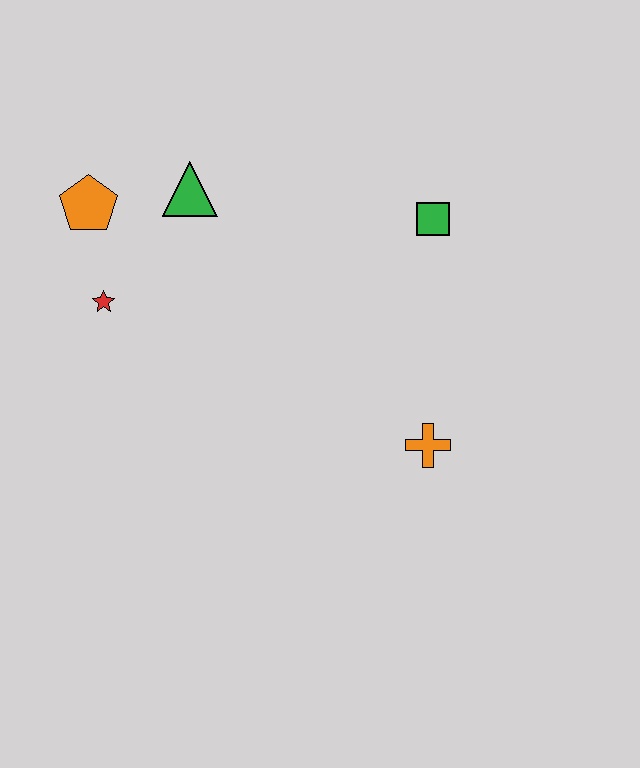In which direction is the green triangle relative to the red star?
The green triangle is above the red star.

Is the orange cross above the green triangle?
No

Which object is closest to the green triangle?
The orange pentagon is closest to the green triangle.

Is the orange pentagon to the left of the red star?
Yes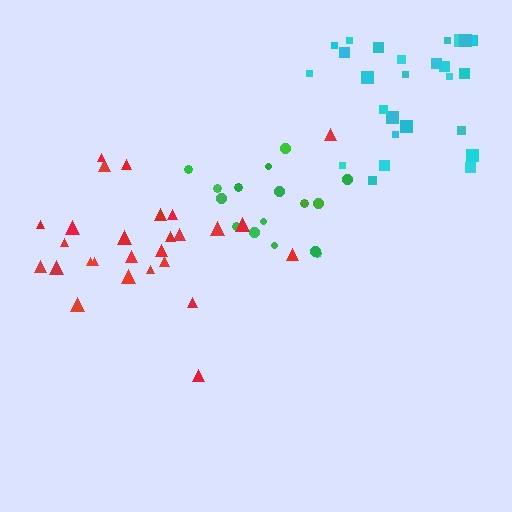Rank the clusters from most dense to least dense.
green, cyan, red.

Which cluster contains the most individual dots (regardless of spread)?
Cyan (28).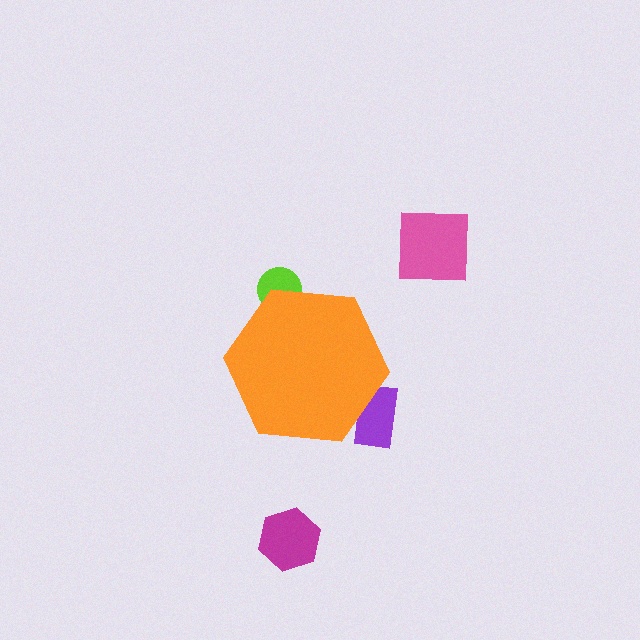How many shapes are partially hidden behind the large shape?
2 shapes are partially hidden.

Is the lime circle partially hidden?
Yes, the lime circle is partially hidden behind the orange hexagon.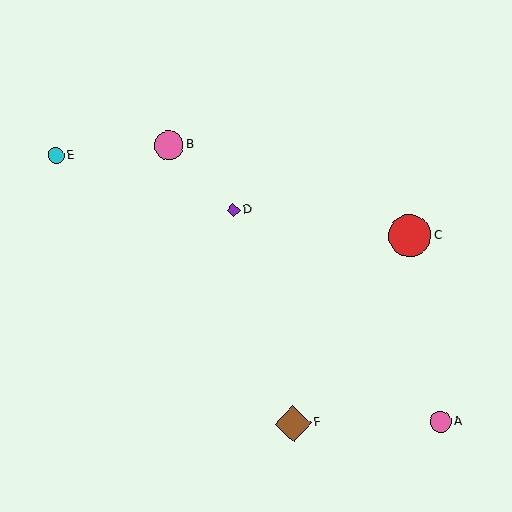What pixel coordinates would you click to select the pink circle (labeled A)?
Click at (441, 422) to select the pink circle A.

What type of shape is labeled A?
Shape A is a pink circle.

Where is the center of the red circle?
The center of the red circle is at (410, 236).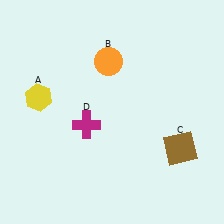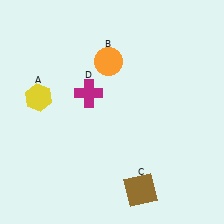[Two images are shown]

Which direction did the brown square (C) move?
The brown square (C) moved down.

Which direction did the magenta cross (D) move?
The magenta cross (D) moved up.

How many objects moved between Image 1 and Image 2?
2 objects moved between the two images.